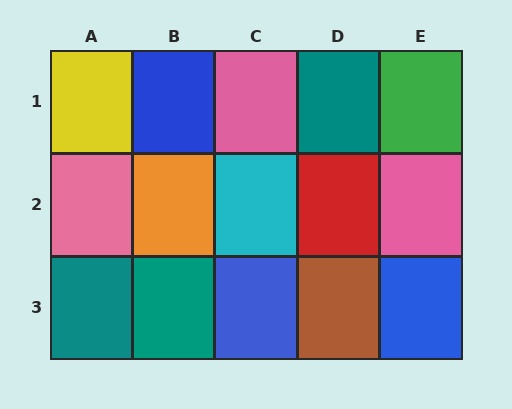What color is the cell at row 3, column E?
Blue.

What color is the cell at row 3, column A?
Teal.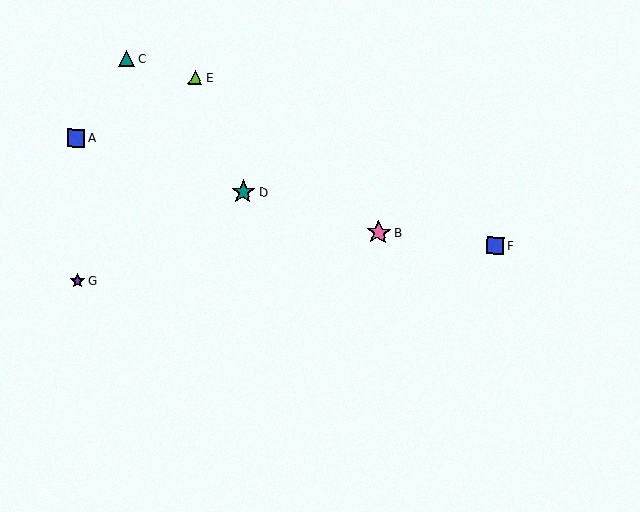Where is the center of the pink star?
The center of the pink star is at (379, 233).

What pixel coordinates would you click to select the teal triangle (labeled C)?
Click at (127, 59) to select the teal triangle C.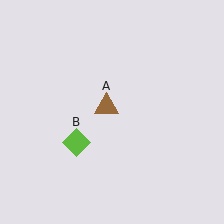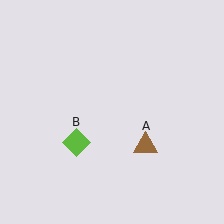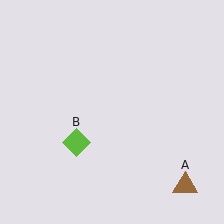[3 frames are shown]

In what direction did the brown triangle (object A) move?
The brown triangle (object A) moved down and to the right.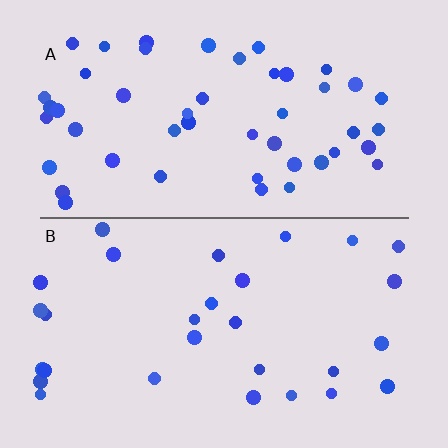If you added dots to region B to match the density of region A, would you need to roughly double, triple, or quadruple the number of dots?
Approximately double.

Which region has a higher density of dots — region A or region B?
A (the top).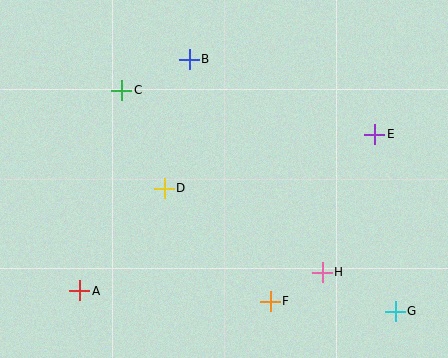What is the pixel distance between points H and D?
The distance between H and D is 179 pixels.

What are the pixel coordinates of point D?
Point D is at (164, 188).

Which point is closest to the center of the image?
Point D at (164, 188) is closest to the center.